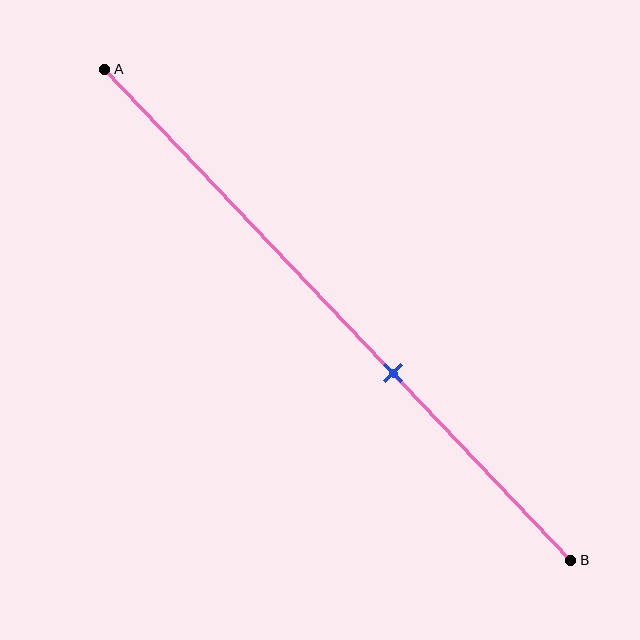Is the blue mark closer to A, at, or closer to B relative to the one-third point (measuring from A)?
The blue mark is closer to point B than the one-third point of segment AB.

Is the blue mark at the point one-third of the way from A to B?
No, the mark is at about 60% from A, not at the 33% one-third point.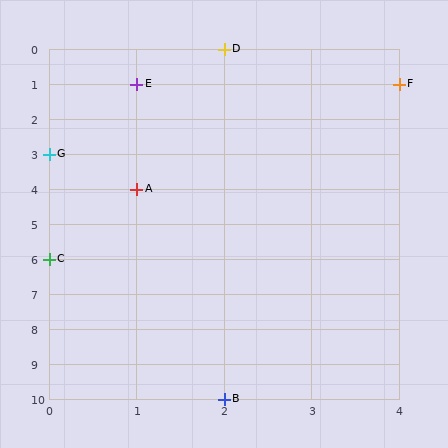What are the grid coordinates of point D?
Point D is at grid coordinates (2, 0).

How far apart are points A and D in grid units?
Points A and D are 1 column and 4 rows apart (about 4.1 grid units diagonally).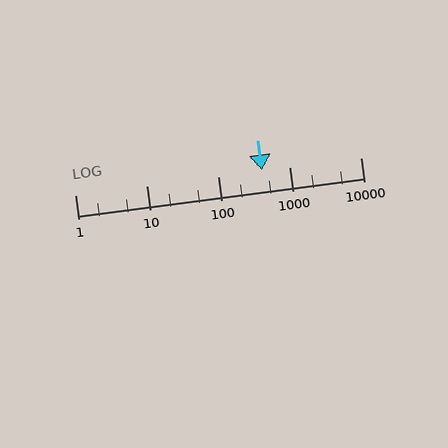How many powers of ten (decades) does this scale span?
The scale spans 4 decades, from 1 to 10000.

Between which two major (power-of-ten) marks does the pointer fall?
The pointer is between 100 and 1000.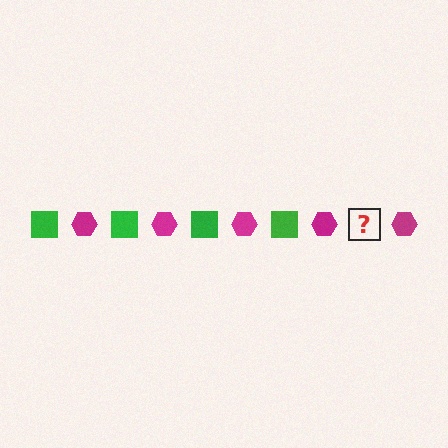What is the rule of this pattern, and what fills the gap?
The rule is that the pattern alternates between green square and magenta hexagon. The gap should be filled with a green square.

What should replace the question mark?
The question mark should be replaced with a green square.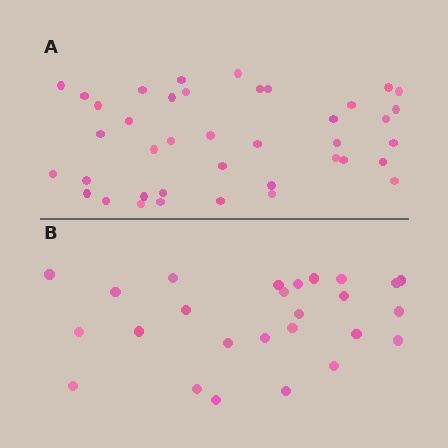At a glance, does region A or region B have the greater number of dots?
Region A (the top region) has more dots.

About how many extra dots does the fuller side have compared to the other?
Region A has approximately 15 more dots than region B.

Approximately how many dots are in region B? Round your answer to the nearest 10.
About 30 dots. (The exact count is 26, which rounds to 30.)